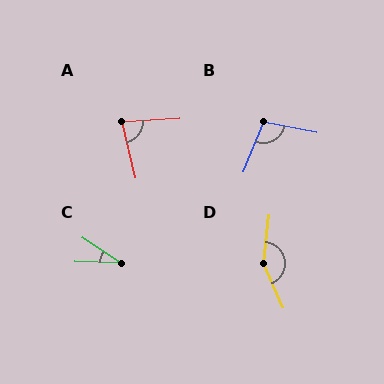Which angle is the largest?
D, at approximately 150 degrees.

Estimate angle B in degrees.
Approximately 101 degrees.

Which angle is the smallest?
C, at approximately 31 degrees.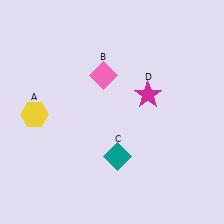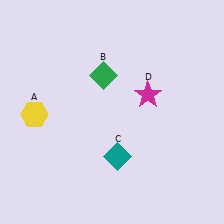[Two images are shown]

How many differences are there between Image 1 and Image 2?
There is 1 difference between the two images.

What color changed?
The diamond (B) changed from pink in Image 1 to green in Image 2.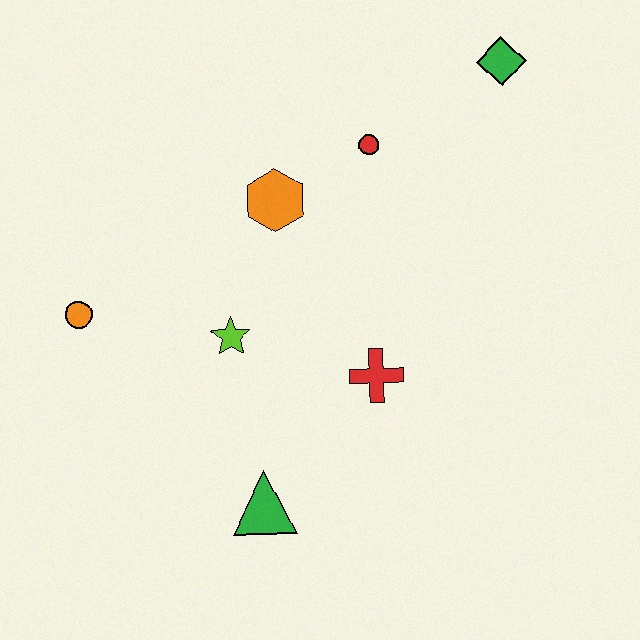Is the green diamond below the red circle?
No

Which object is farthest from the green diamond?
The green triangle is farthest from the green diamond.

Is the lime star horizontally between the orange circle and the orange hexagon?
Yes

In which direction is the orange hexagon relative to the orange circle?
The orange hexagon is to the right of the orange circle.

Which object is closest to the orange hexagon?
The red circle is closest to the orange hexagon.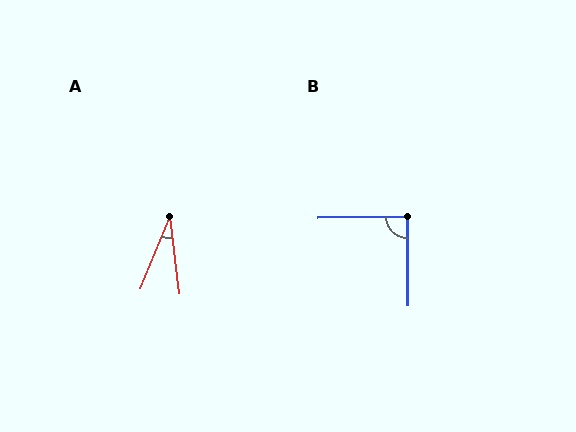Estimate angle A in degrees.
Approximately 29 degrees.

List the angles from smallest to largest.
A (29°), B (89°).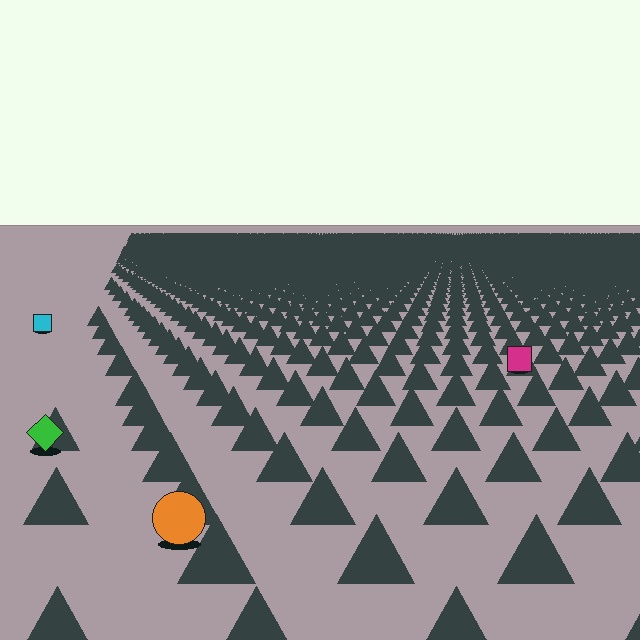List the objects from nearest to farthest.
From nearest to farthest: the orange circle, the green diamond, the magenta square, the cyan square.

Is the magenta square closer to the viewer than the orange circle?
No. The orange circle is closer — you can tell from the texture gradient: the ground texture is coarser near it.